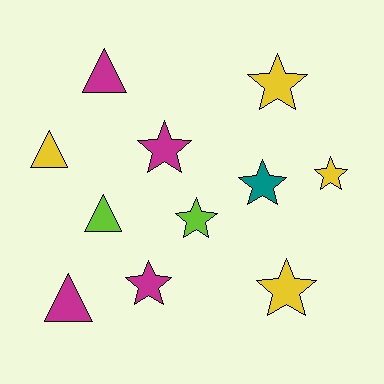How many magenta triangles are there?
There are 2 magenta triangles.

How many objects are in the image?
There are 11 objects.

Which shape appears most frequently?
Star, with 7 objects.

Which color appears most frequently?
Yellow, with 4 objects.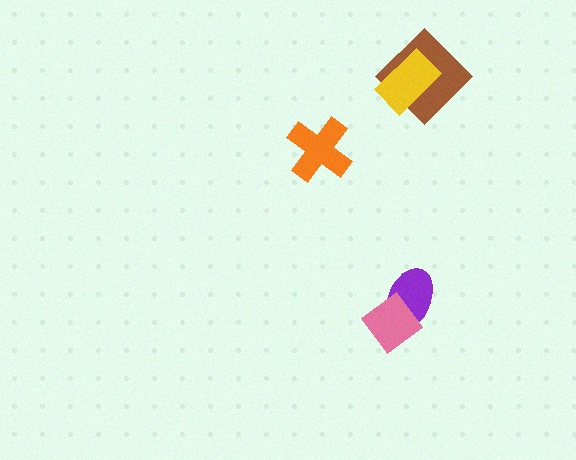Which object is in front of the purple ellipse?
The pink diamond is in front of the purple ellipse.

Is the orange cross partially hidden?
No, no other shape covers it.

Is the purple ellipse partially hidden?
Yes, it is partially covered by another shape.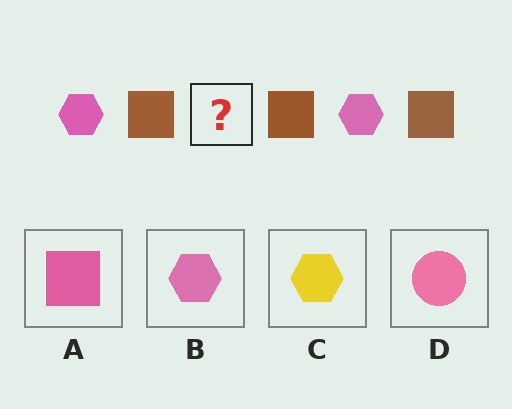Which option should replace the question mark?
Option B.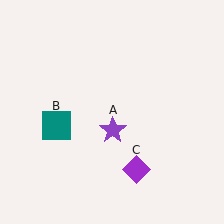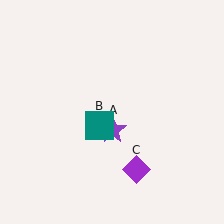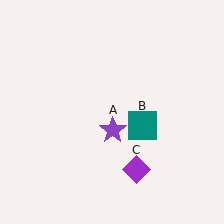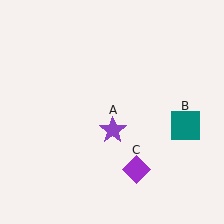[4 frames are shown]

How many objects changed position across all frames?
1 object changed position: teal square (object B).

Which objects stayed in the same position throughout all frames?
Purple star (object A) and purple diamond (object C) remained stationary.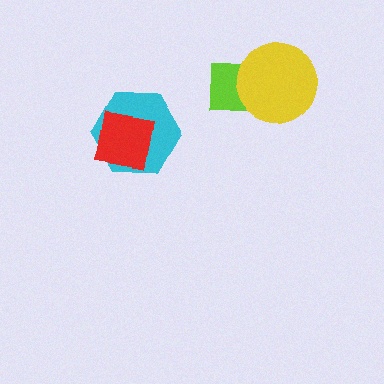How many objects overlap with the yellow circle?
1 object overlaps with the yellow circle.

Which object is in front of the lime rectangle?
The yellow circle is in front of the lime rectangle.